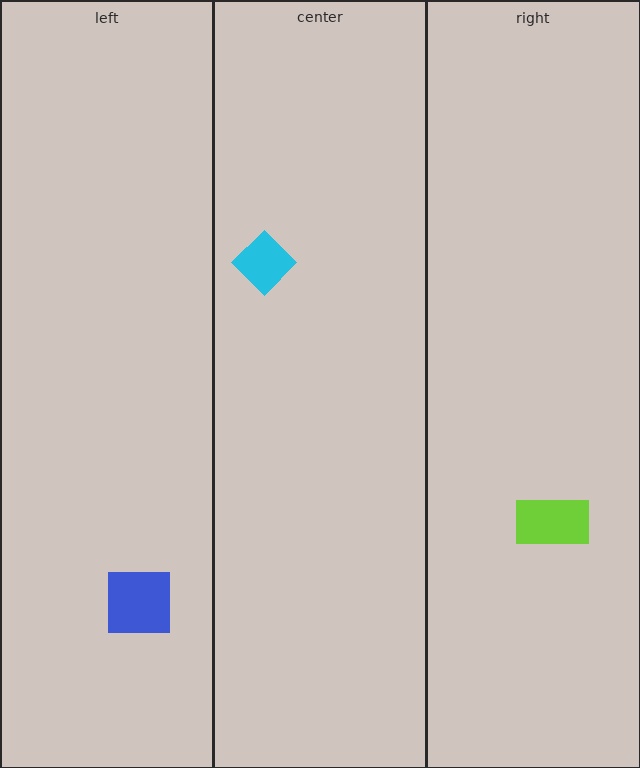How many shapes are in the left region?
1.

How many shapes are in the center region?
1.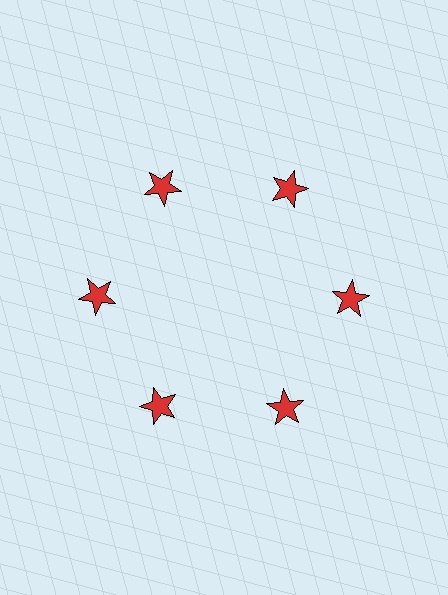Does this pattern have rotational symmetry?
Yes, this pattern has 6-fold rotational symmetry. It looks the same after rotating 60 degrees around the center.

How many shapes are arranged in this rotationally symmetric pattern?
There are 6 shapes, arranged in 6 groups of 1.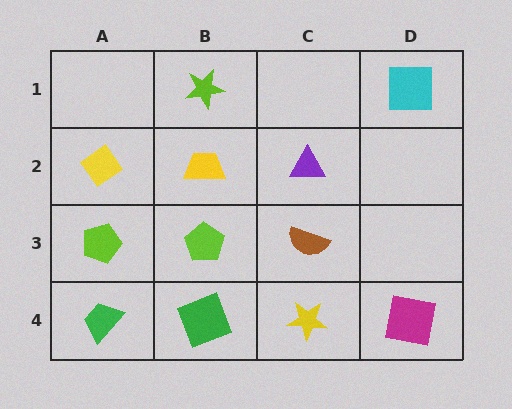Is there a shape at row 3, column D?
No, that cell is empty.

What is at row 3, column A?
A lime pentagon.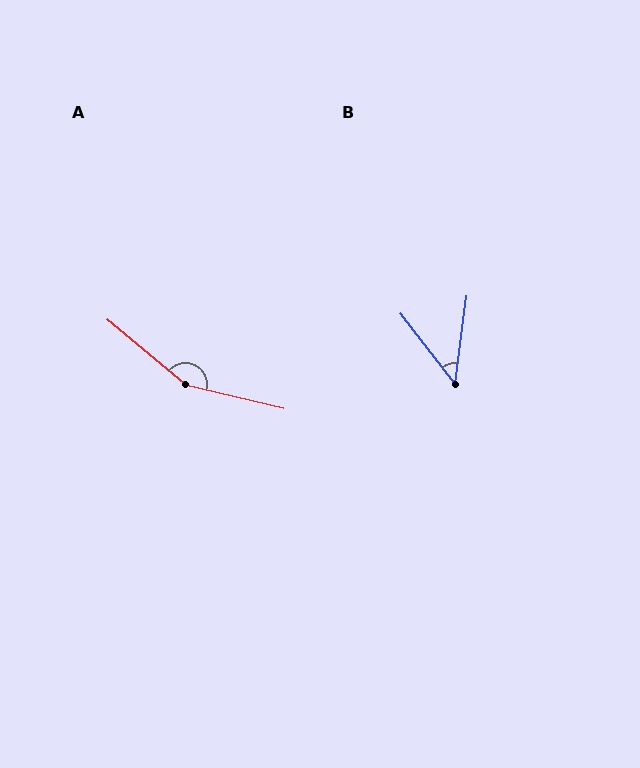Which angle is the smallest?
B, at approximately 45 degrees.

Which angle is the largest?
A, at approximately 154 degrees.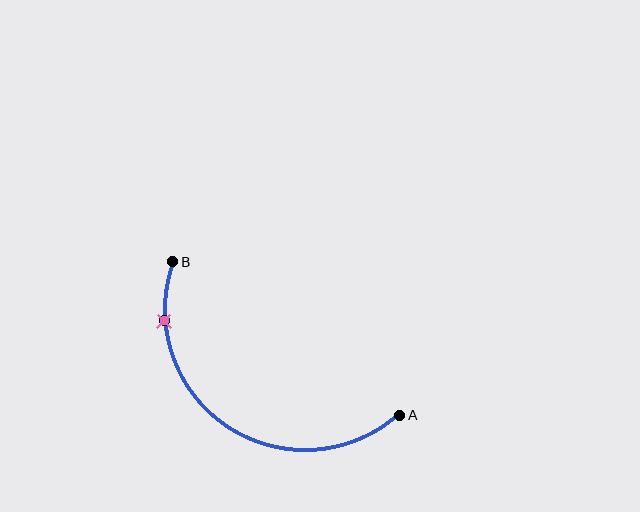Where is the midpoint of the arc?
The arc midpoint is the point on the curve farthest from the straight line joining A and B. It sits below and to the left of that line.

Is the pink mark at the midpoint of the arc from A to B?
No. The pink mark lies on the arc but is closer to endpoint B. The arc midpoint would be at the point on the curve equidistant along the arc from both A and B.